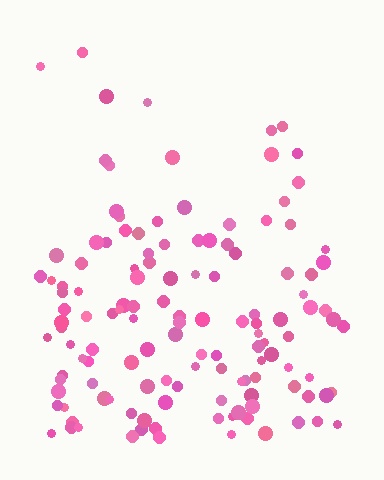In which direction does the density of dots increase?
From top to bottom, with the bottom side densest.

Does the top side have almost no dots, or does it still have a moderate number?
Still a moderate number, just noticeably fewer than the bottom.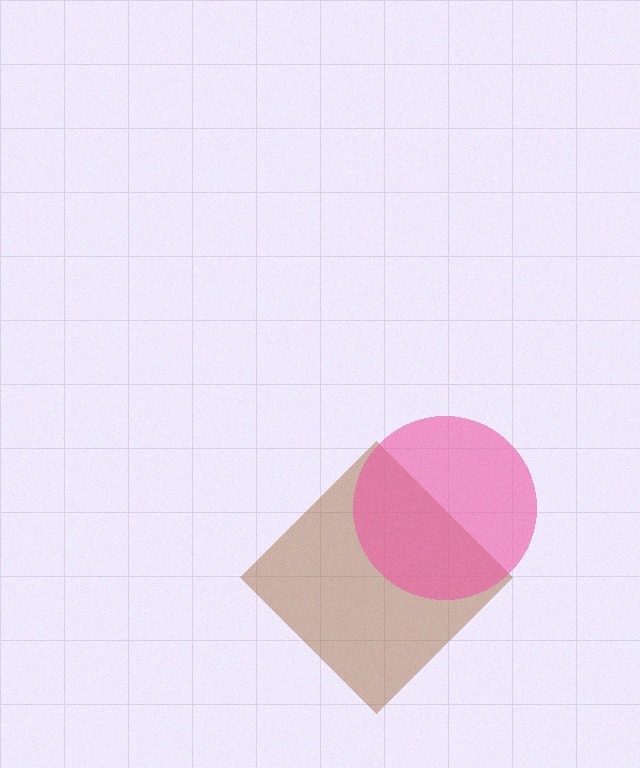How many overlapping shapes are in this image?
There are 2 overlapping shapes in the image.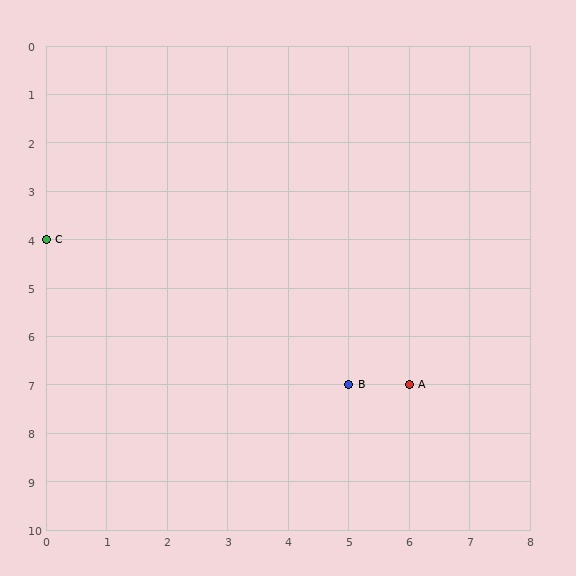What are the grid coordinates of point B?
Point B is at grid coordinates (5, 7).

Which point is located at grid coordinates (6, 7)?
Point A is at (6, 7).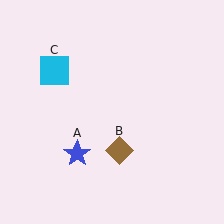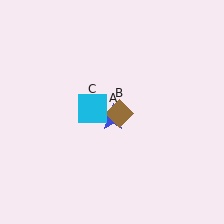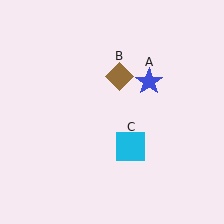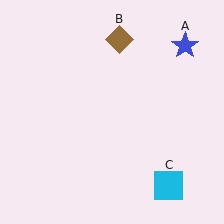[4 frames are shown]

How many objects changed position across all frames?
3 objects changed position: blue star (object A), brown diamond (object B), cyan square (object C).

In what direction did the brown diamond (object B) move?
The brown diamond (object B) moved up.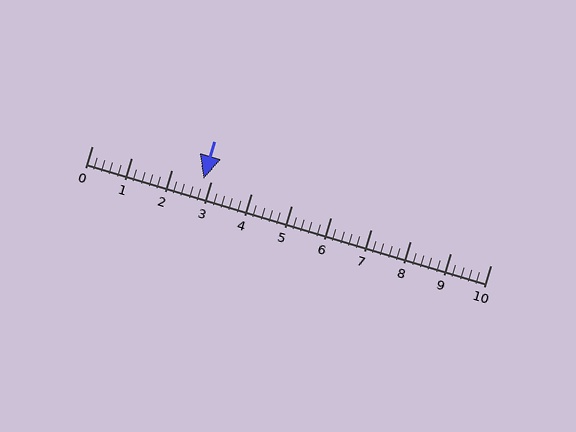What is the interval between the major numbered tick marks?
The major tick marks are spaced 1 units apart.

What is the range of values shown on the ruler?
The ruler shows values from 0 to 10.